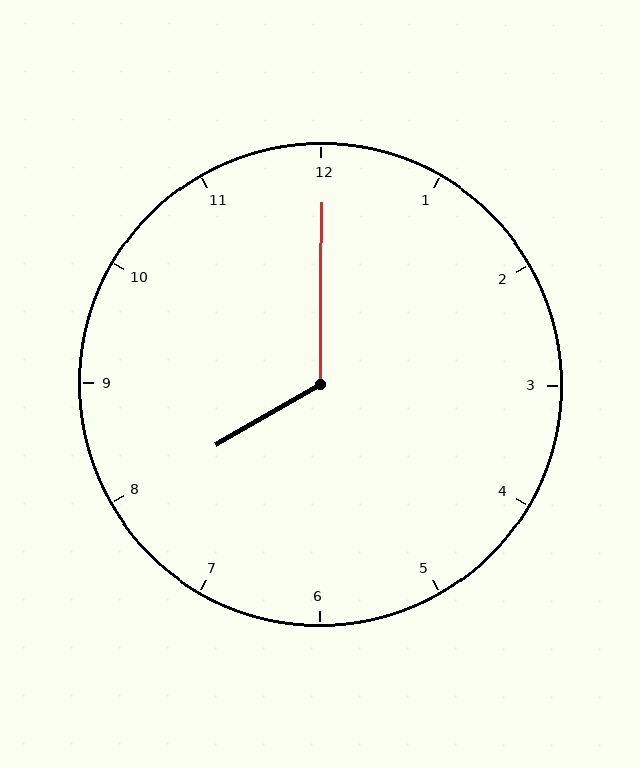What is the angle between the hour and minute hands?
Approximately 120 degrees.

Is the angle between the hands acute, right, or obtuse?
It is obtuse.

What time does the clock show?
8:00.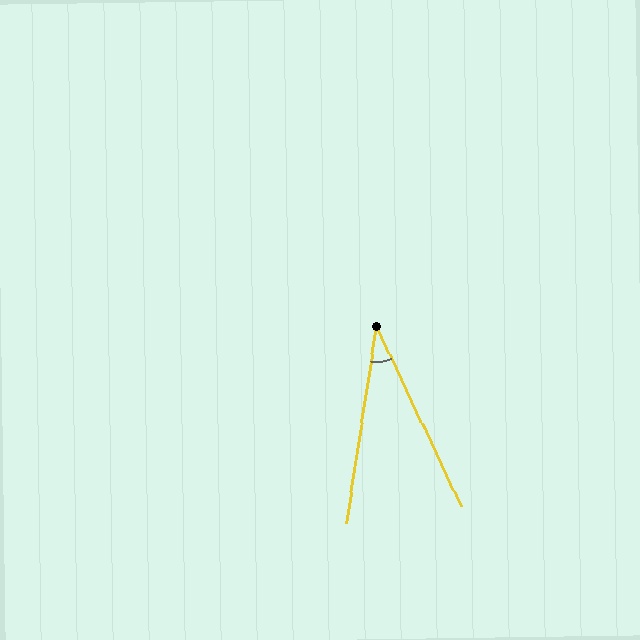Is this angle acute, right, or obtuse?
It is acute.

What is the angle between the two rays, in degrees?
Approximately 34 degrees.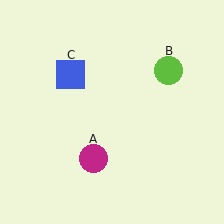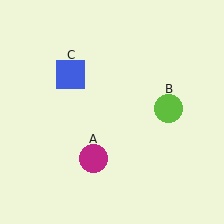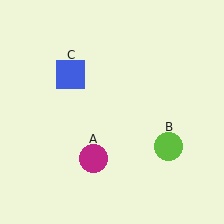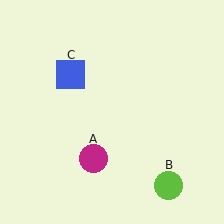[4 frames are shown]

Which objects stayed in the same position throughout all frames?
Magenta circle (object A) and blue square (object C) remained stationary.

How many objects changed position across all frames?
1 object changed position: lime circle (object B).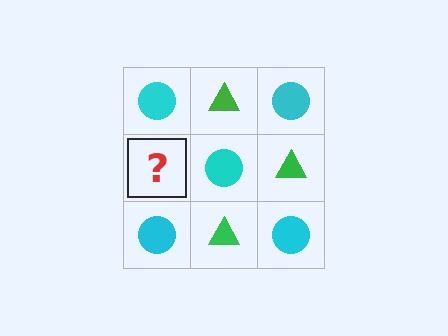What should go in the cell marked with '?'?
The missing cell should contain a green triangle.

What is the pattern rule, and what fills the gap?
The rule is that it alternates cyan circle and green triangle in a checkerboard pattern. The gap should be filled with a green triangle.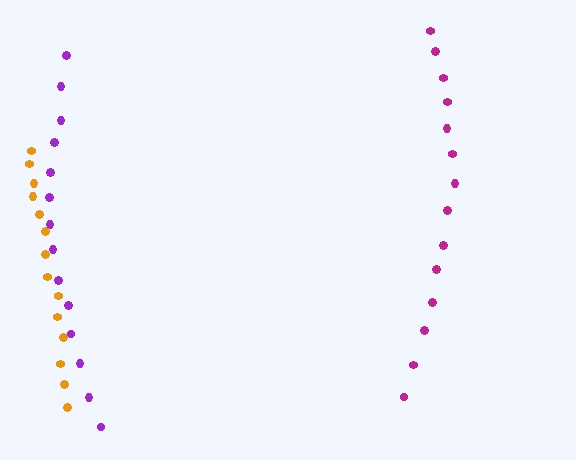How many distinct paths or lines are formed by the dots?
There are 3 distinct paths.